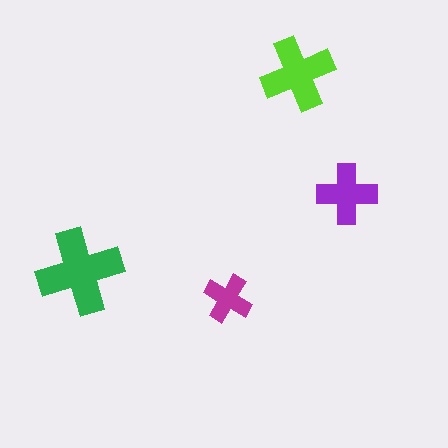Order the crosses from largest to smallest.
the green one, the lime one, the purple one, the magenta one.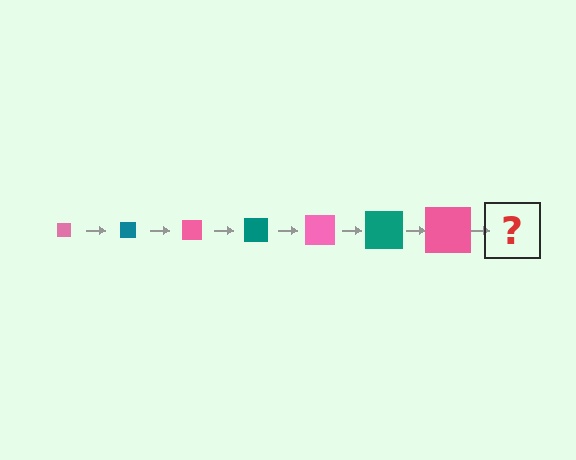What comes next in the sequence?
The next element should be a teal square, larger than the previous one.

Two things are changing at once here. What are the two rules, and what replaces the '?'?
The two rules are that the square grows larger each step and the color cycles through pink and teal. The '?' should be a teal square, larger than the previous one.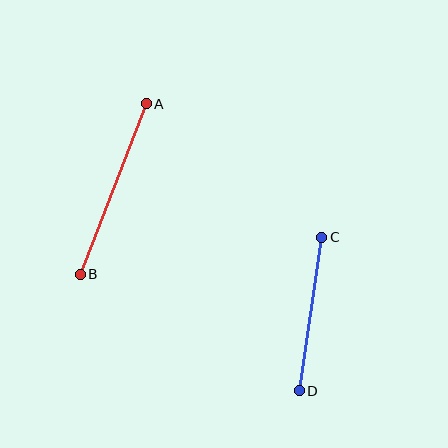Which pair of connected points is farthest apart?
Points A and B are farthest apart.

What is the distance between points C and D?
The distance is approximately 155 pixels.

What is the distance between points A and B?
The distance is approximately 183 pixels.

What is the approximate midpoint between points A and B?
The midpoint is at approximately (113, 189) pixels.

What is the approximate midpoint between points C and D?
The midpoint is at approximately (311, 314) pixels.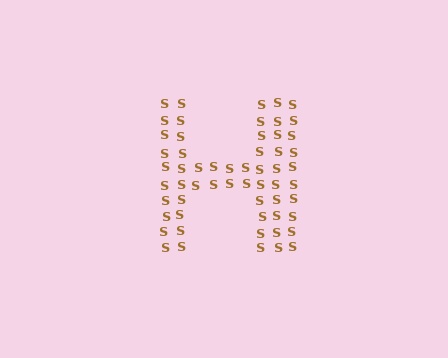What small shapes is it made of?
It is made of small letter S's.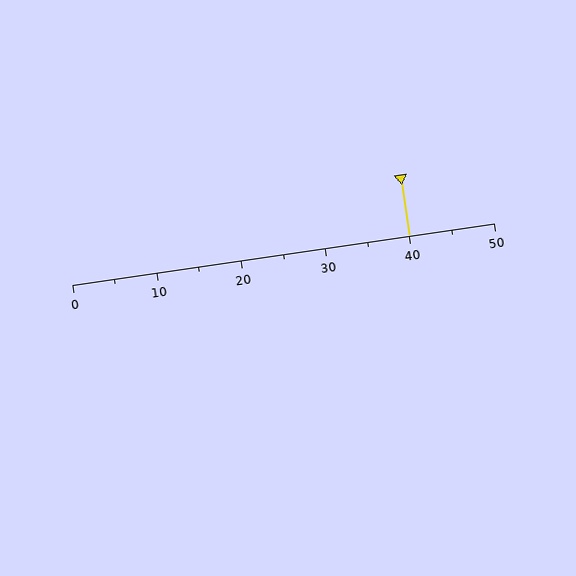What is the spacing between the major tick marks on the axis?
The major ticks are spaced 10 apart.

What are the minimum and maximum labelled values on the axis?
The axis runs from 0 to 50.